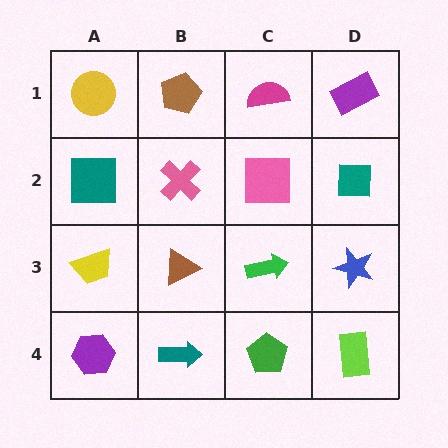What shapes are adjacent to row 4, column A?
A yellow trapezoid (row 3, column A), a teal arrow (row 4, column B).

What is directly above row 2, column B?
A brown pentagon.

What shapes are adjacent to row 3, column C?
A pink square (row 2, column C), a green pentagon (row 4, column C), a brown triangle (row 3, column B), a blue star (row 3, column D).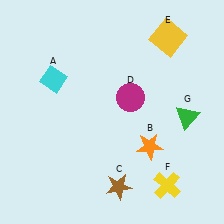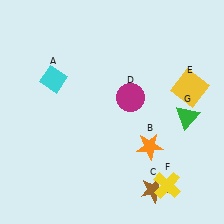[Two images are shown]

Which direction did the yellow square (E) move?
The yellow square (E) moved down.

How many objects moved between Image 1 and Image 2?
2 objects moved between the two images.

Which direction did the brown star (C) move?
The brown star (C) moved right.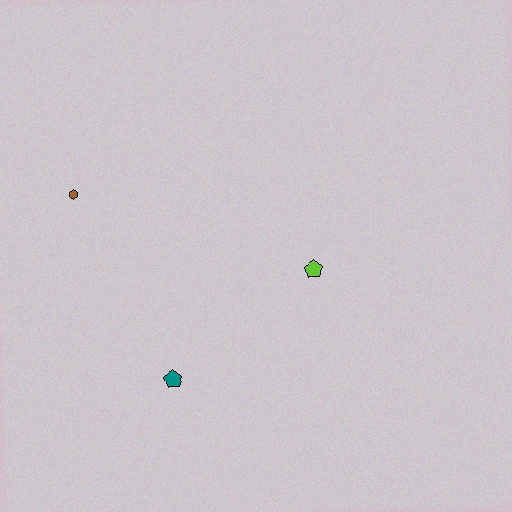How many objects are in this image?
There are 3 objects.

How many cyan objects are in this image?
There are no cyan objects.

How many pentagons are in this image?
There are 2 pentagons.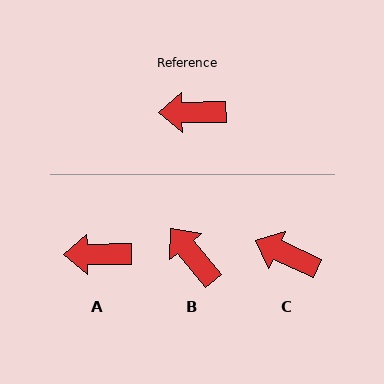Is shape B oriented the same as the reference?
No, it is off by about 52 degrees.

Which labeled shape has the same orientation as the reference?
A.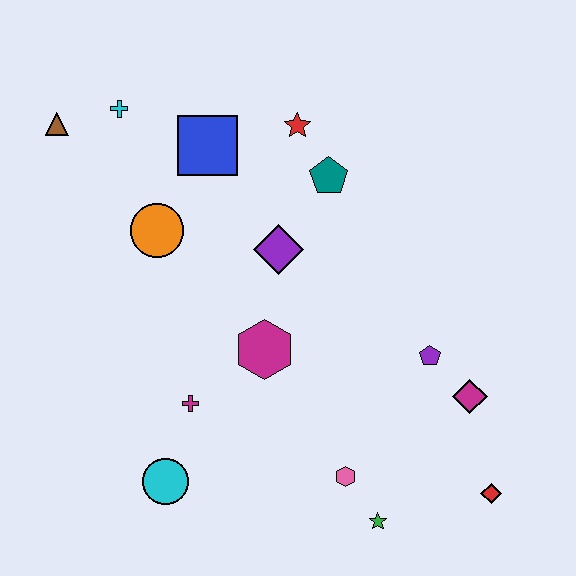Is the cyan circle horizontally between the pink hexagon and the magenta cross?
No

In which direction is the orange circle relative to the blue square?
The orange circle is below the blue square.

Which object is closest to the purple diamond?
The teal pentagon is closest to the purple diamond.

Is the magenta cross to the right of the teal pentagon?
No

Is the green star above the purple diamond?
No